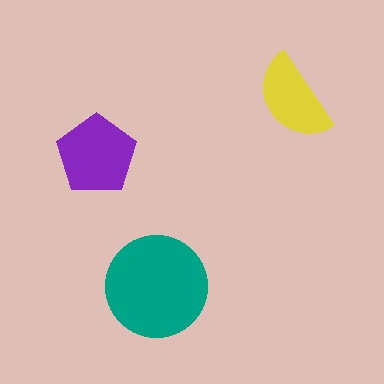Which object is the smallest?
The yellow semicircle.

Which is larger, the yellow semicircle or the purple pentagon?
The purple pentagon.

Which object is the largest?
The teal circle.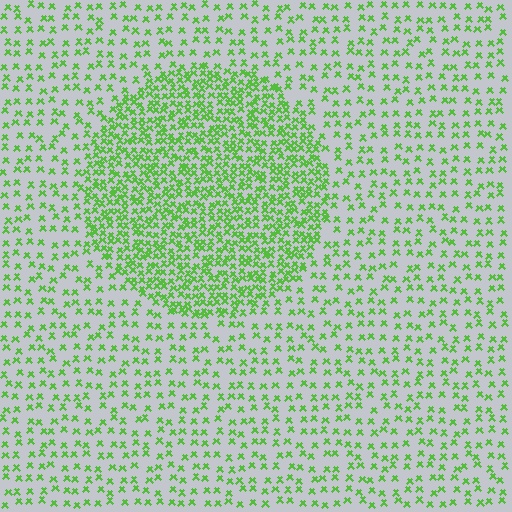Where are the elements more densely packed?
The elements are more densely packed inside the circle boundary.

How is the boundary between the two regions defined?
The boundary is defined by a change in element density (approximately 2.4x ratio). All elements are the same color, size, and shape.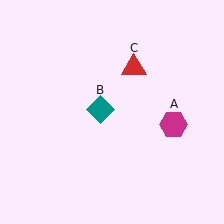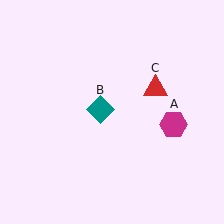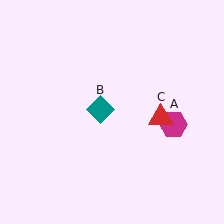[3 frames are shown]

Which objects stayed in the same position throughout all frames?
Magenta hexagon (object A) and teal diamond (object B) remained stationary.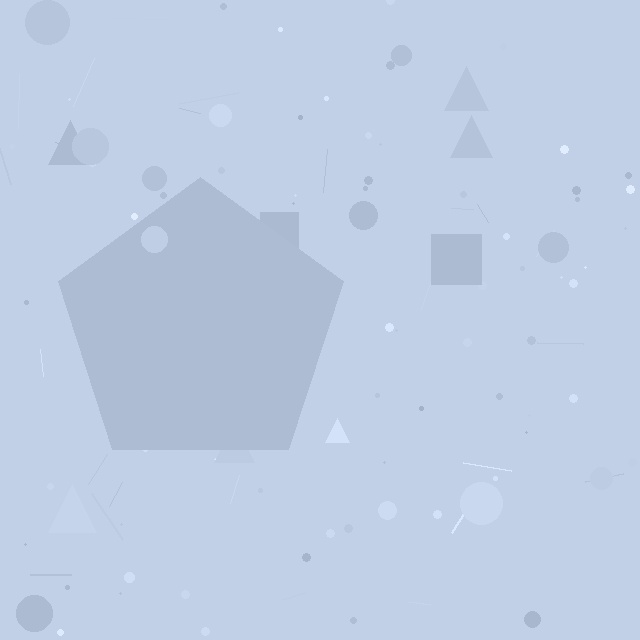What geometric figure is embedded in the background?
A pentagon is embedded in the background.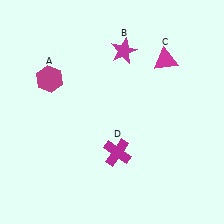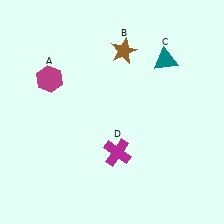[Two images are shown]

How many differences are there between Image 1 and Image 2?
There are 2 differences between the two images.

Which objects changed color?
B changed from magenta to brown. C changed from magenta to teal.